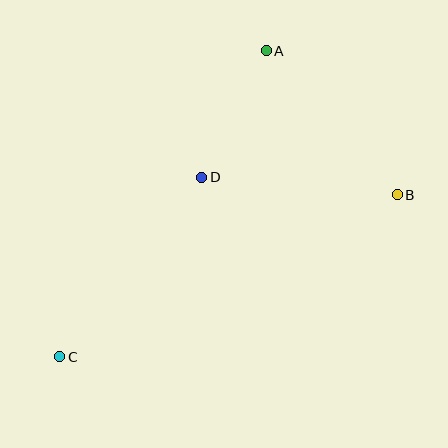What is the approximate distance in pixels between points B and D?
The distance between B and D is approximately 196 pixels.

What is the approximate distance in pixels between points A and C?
The distance between A and C is approximately 369 pixels.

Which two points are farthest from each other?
Points B and C are farthest from each other.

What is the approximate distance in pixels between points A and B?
The distance between A and B is approximately 194 pixels.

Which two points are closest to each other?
Points A and D are closest to each other.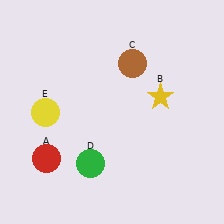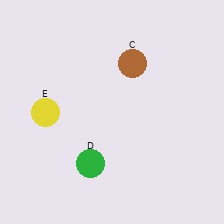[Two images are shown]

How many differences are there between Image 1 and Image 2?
There are 2 differences between the two images.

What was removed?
The red circle (A), the yellow star (B) were removed in Image 2.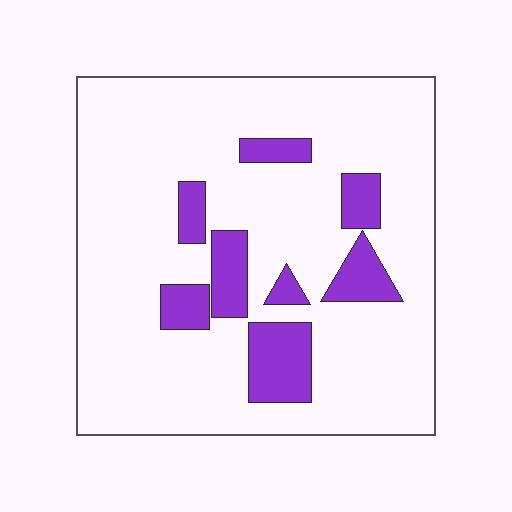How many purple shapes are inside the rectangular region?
8.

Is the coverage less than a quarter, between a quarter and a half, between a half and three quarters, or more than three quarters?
Less than a quarter.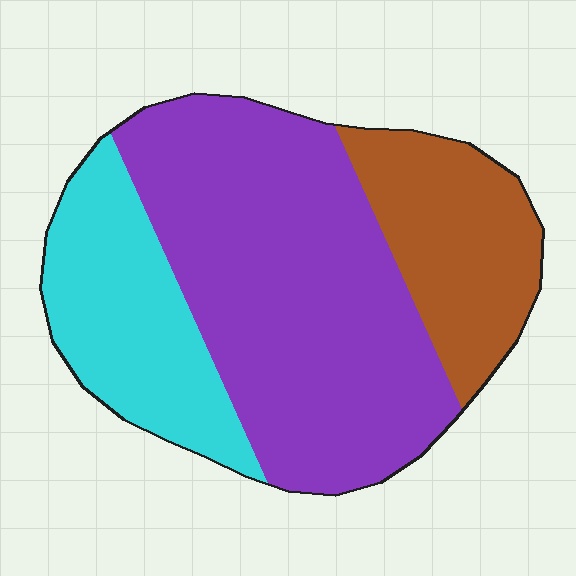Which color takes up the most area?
Purple, at roughly 55%.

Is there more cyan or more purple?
Purple.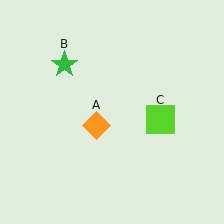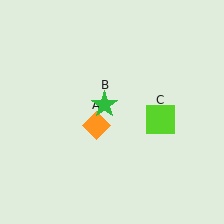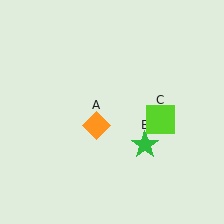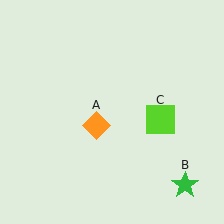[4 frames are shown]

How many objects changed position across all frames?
1 object changed position: green star (object B).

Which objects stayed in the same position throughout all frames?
Orange diamond (object A) and lime square (object C) remained stationary.